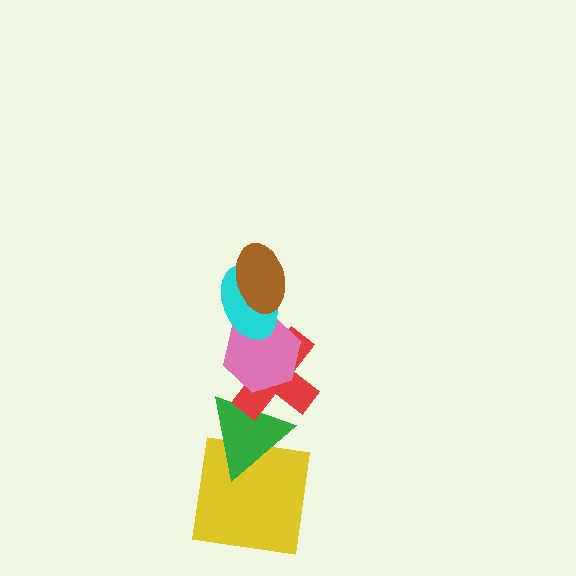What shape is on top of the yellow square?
The green triangle is on top of the yellow square.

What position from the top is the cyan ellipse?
The cyan ellipse is 2nd from the top.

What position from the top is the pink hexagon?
The pink hexagon is 3rd from the top.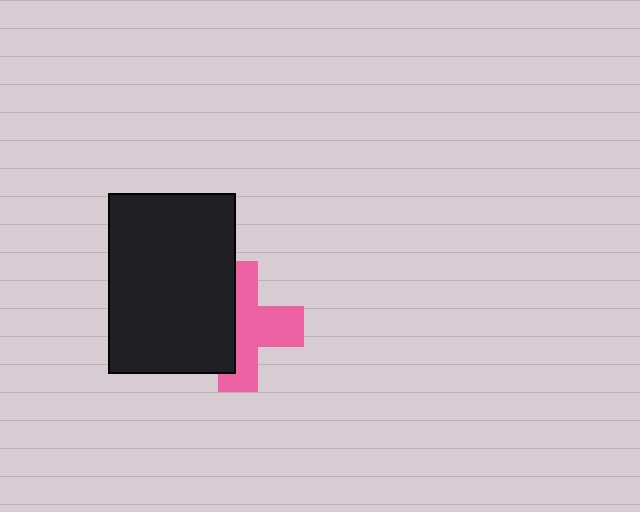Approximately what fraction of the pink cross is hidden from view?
Roughly 44% of the pink cross is hidden behind the black rectangle.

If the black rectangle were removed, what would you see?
You would see the complete pink cross.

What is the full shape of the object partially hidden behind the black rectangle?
The partially hidden object is a pink cross.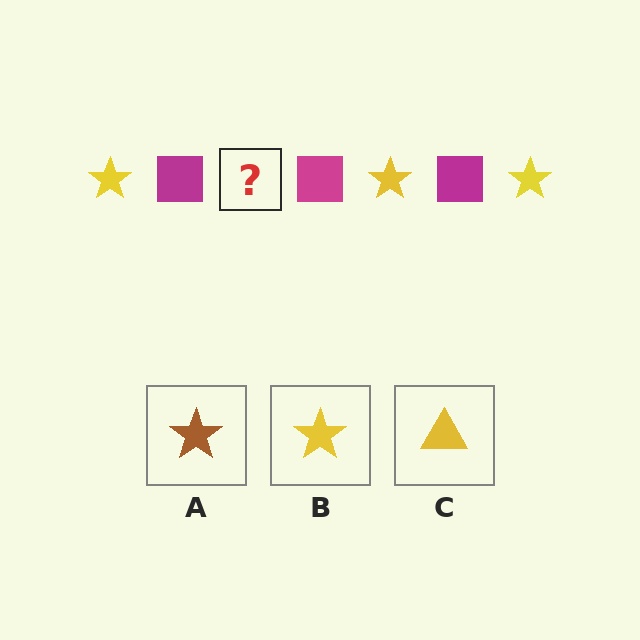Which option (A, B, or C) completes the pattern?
B.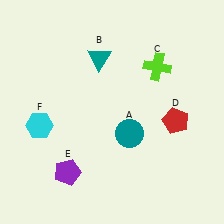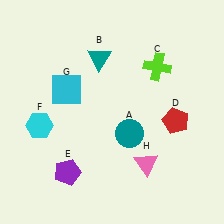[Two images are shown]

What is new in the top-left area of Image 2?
A cyan square (G) was added in the top-left area of Image 2.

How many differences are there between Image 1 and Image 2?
There are 2 differences between the two images.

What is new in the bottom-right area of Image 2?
A pink triangle (H) was added in the bottom-right area of Image 2.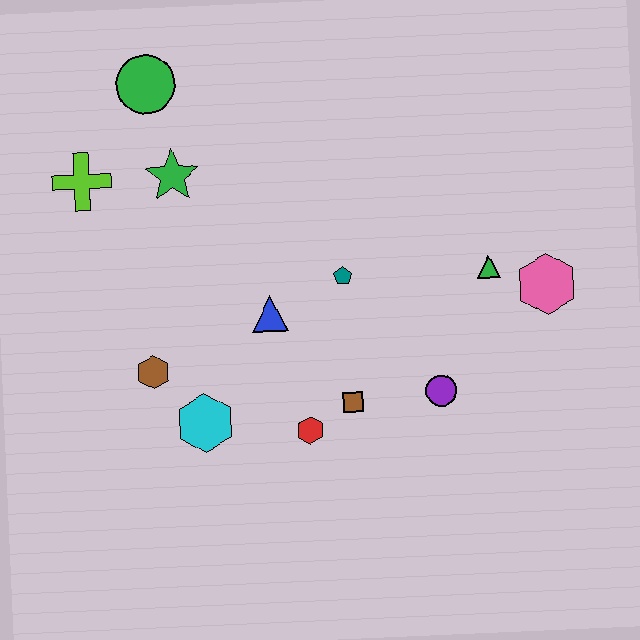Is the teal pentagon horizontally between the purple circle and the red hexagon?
Yes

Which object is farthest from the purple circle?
The green circle is farthest from the purple circle.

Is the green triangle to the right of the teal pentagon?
Yes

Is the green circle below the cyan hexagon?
No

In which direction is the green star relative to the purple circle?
The green star is to the left of the purple circle.